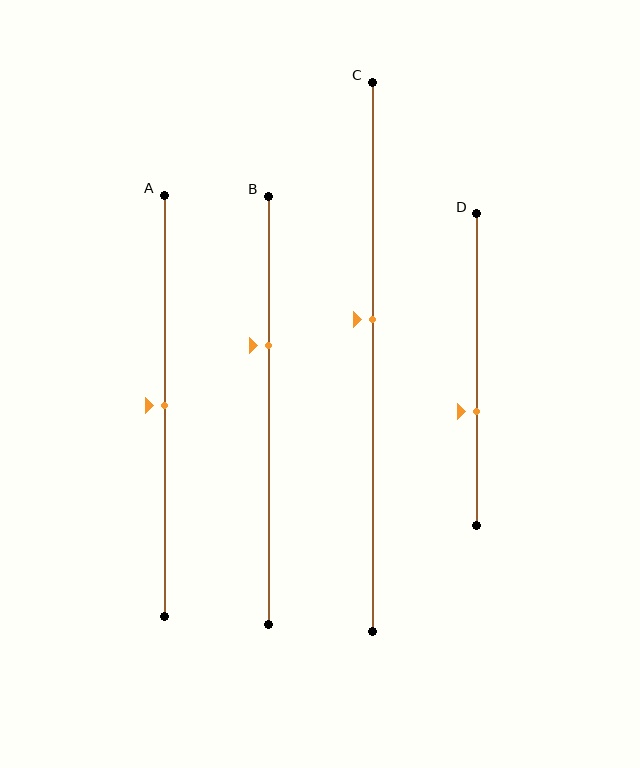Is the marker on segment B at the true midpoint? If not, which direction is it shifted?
No, the marker on segment B is shifted upward by about 15% of the segment length.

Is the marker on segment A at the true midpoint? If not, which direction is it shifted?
Yes, the marker on segment A is at the true midpoint.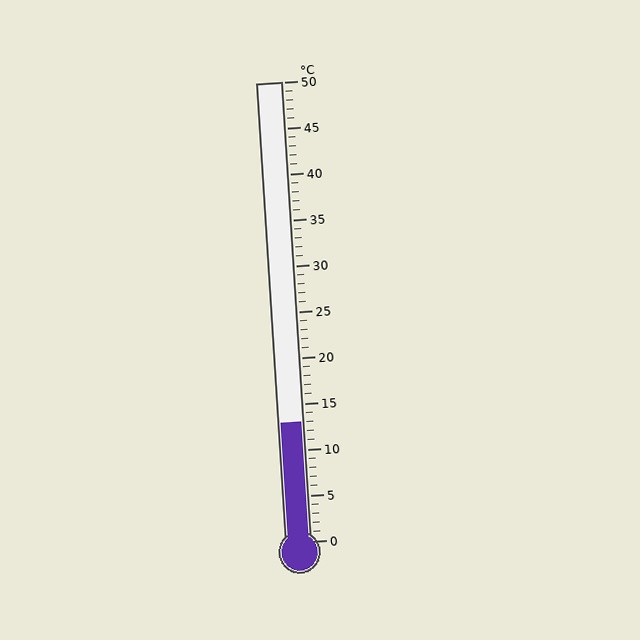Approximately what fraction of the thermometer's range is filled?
The thermometer is filled to approximately 25% of its range.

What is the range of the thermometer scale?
The thermometer scale ranges from 0°C to 50°C.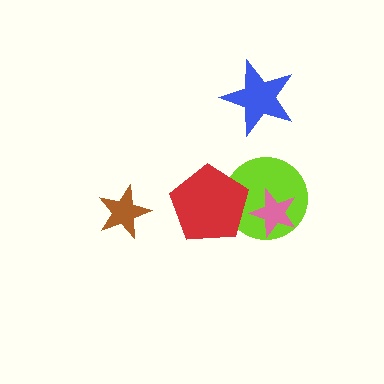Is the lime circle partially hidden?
Yes, it is partially covered by another shape.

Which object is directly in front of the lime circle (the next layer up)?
The red pentagon is directly in front of the lime circle.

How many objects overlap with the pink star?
1 object overlaps with the pink star.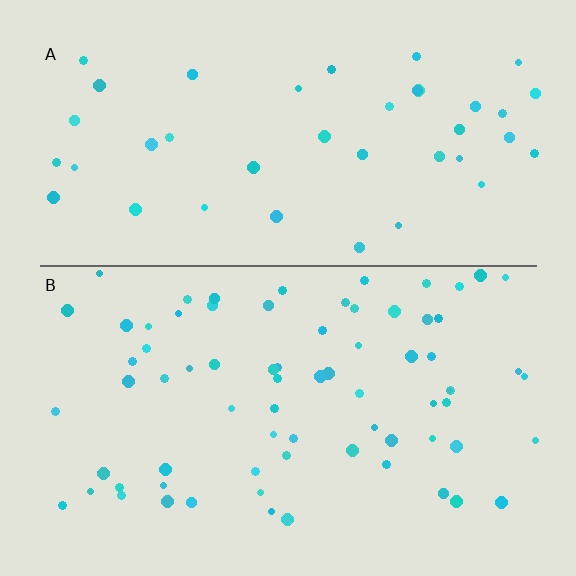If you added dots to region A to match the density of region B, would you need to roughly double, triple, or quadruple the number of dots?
Approximately double.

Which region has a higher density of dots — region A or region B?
B (the bottom).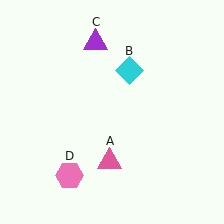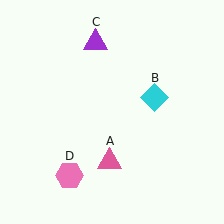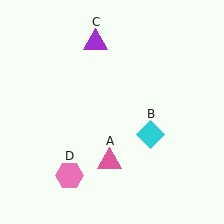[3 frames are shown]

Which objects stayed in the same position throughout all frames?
Pink triangle (object A) and purple triangle (object C) and pink hexagon (object D) remained stationary.